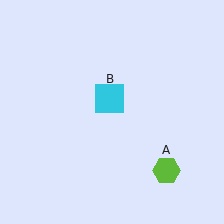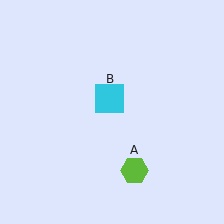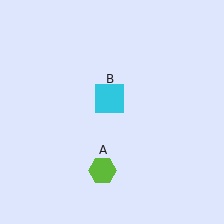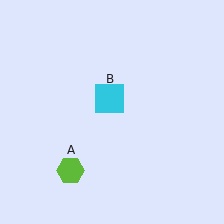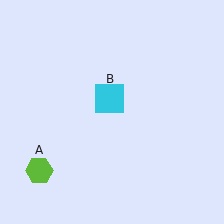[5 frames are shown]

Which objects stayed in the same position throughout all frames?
Cyan square (object B) remained stationary.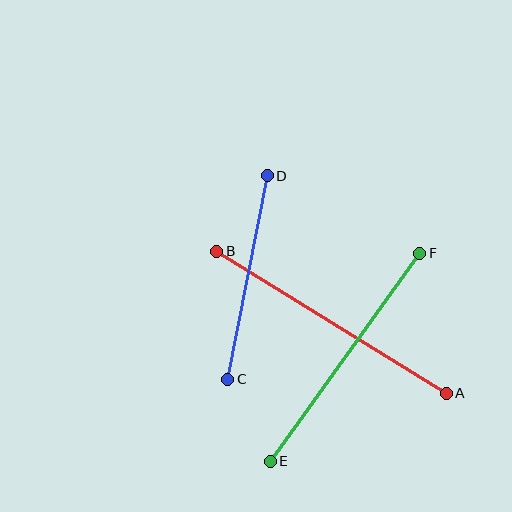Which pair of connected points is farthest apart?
Points A and B are farthest apart.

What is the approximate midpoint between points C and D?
The midpoint is at approximately (248, 277) pixels.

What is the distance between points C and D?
The distance is approximately 207 pixels.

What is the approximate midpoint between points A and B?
The midpoint is at approximately (332, 322) pixels.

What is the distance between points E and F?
The distance is approximately 256 pixels.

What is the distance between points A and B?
The distance is approximately 270 pixels.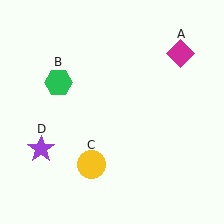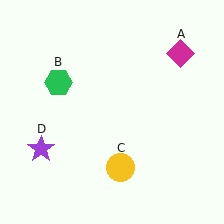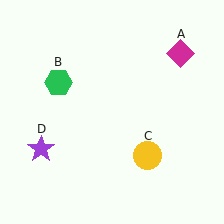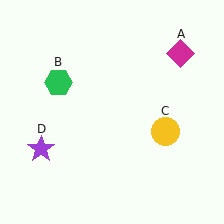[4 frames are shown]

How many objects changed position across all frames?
1 object changed position: yellow circle (object C).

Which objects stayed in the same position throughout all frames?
Magenta diamond (object A) and green hexagon (object B) and purple star (object D) remained stationary.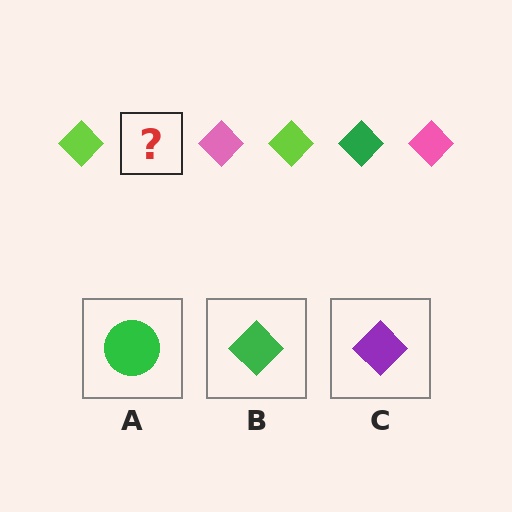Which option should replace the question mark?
Option B.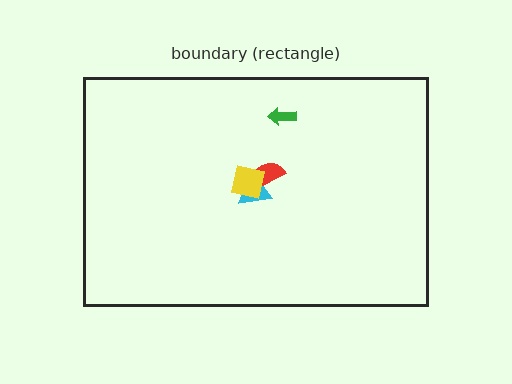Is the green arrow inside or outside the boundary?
Inside.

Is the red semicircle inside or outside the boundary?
Inside.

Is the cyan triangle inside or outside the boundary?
Inside.